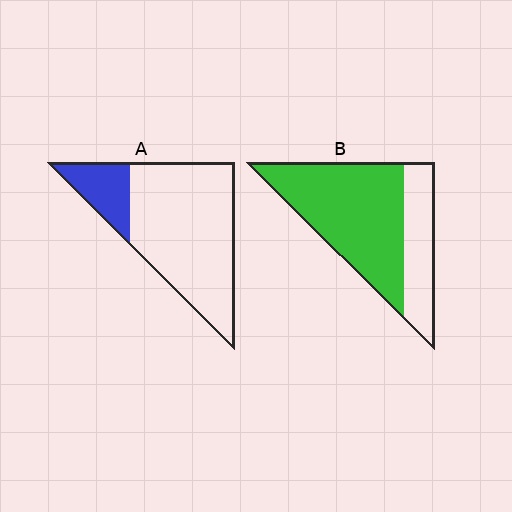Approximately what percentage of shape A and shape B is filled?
A is approximately 20% and B is approximately 70%.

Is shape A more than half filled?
No.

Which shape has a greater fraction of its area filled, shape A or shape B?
Shape B.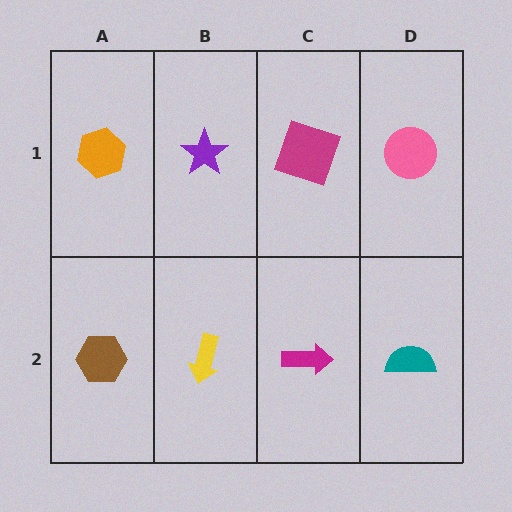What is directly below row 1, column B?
A yellow arrow.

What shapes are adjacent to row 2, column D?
A pink circle (row 1, column D), a magenta arrow (row 2, column C).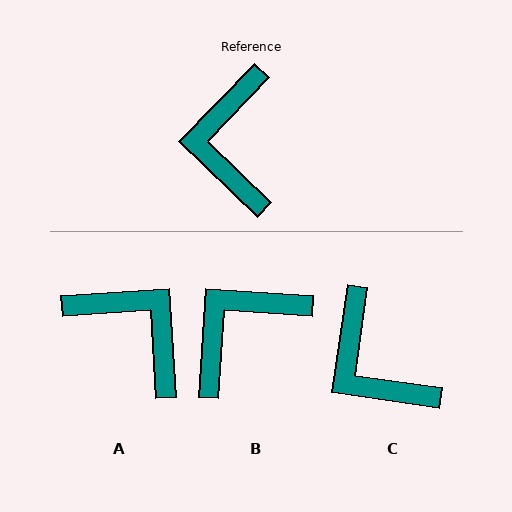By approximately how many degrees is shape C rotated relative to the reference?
Approximately 36 degrees counter-clockwise.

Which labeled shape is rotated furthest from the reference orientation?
A, about 132 degrees away.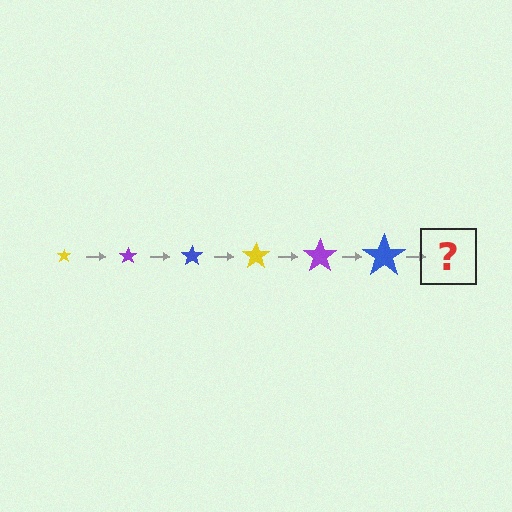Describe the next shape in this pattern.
It should be a yellow star, larger than the previous one.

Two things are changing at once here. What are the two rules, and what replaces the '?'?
The two rules are that the star grows larger each step and the color cycles through yellow, purple, and blue. The '?' should be a yellow star, larger than the previous one.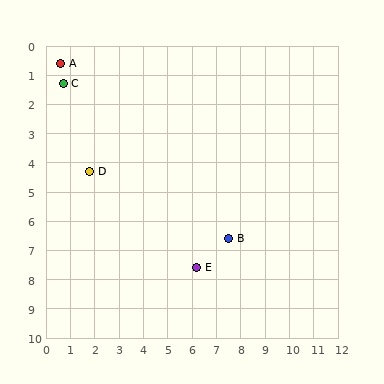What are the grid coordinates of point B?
Point B is at approximately (7.5, 6.6).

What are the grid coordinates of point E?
Point E is at approximately (6.2, 7.6).